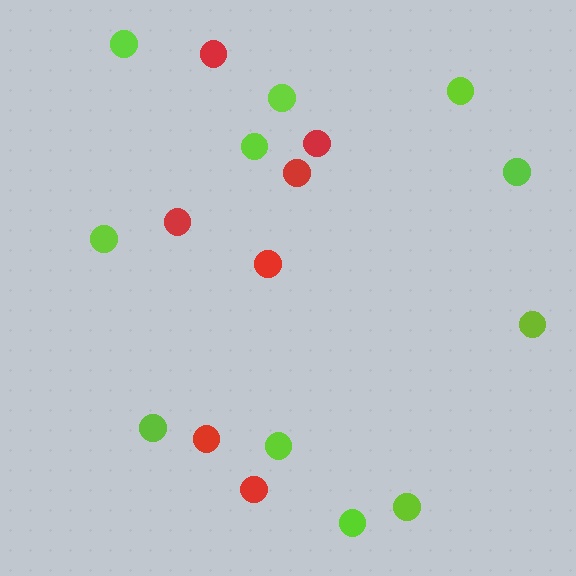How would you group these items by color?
There are 2 groups: one group of lime circles (11) and one group of red circles (7).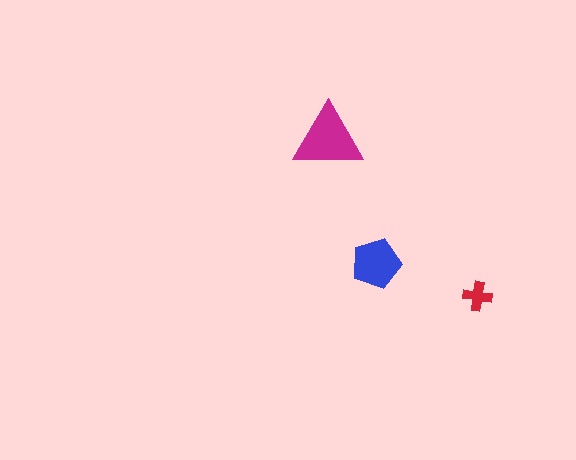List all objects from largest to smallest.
The magenta triangle, the blue pentagon, the red cross.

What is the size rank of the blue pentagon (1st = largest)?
2nd.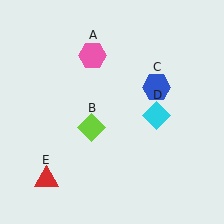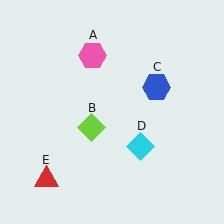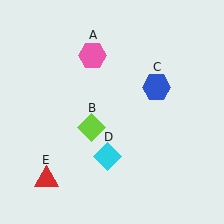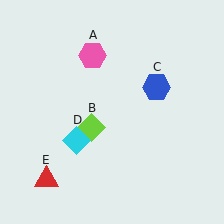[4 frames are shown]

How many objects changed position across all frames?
1 object changed position: cyan diamond (object D).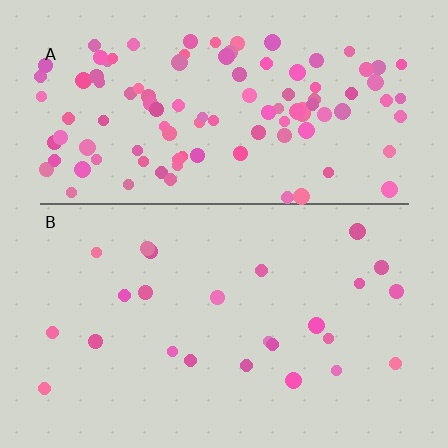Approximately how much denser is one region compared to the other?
Approximately 4.4× — region A over region B.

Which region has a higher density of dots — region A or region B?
A (the top).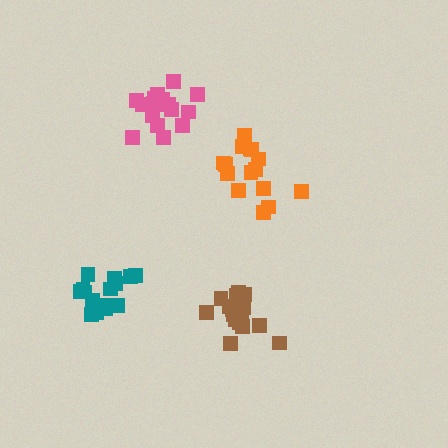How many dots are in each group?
Group 1: 19 dots, Group 2: 16 dots, Group 3: 17 dots, Group 4: 15 dots (67 total).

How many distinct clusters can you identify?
There are 4 distinct clusters.